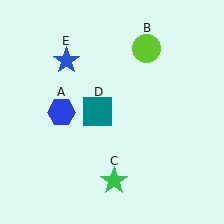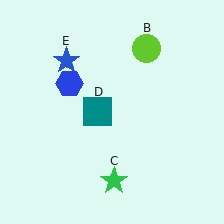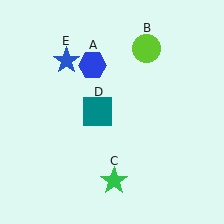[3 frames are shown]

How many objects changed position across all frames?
1 object changed position: blue hexagon (object A).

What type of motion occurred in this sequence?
The blue hexagon (object A) rotated clockwise around the center of the scene.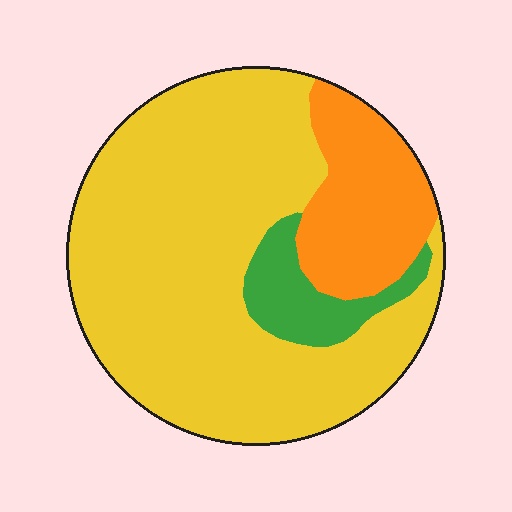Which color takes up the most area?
Yellow, at roughly 70%.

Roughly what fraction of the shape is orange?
Orange covers 19% of the shape.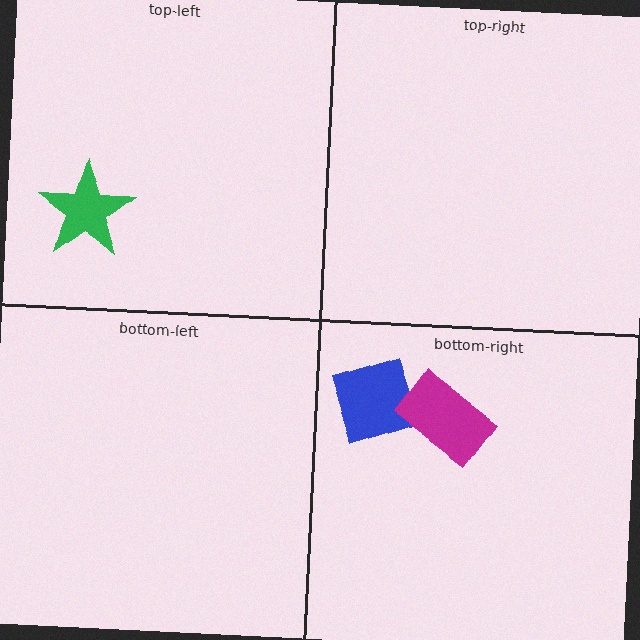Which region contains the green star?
The top-left region.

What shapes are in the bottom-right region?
The blue diamond, the magenta rectangle.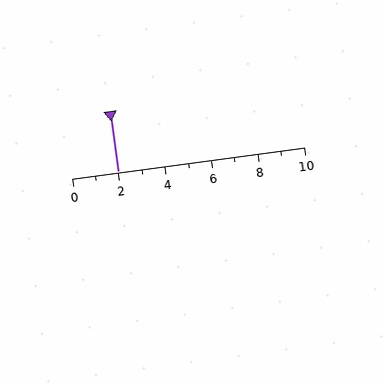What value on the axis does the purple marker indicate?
The marker indicates approximately 2.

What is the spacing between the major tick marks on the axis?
The major ticks are spaced 2 apart.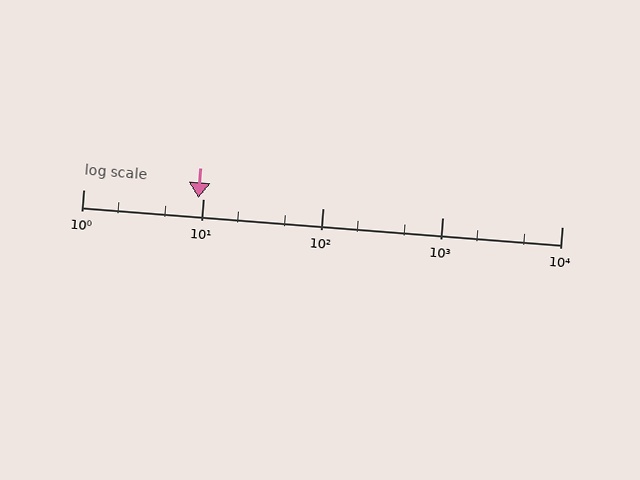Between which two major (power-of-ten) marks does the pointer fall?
The pointer is between 1 and 10.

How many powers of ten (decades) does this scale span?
The scale spans 4 decades, from 1 to 10000.